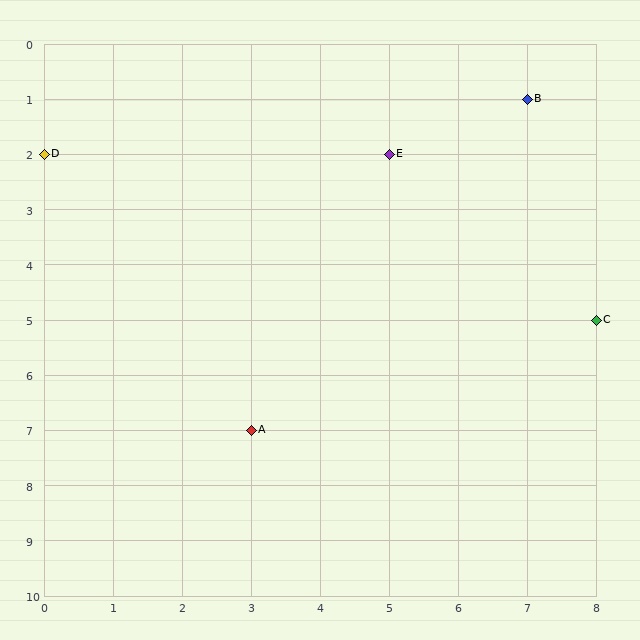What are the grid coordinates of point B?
Point B is at grid coordinates (7, 1).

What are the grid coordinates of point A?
Point A is at grid coordinates (3, 7).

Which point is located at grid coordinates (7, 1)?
Point B is at (7, 1).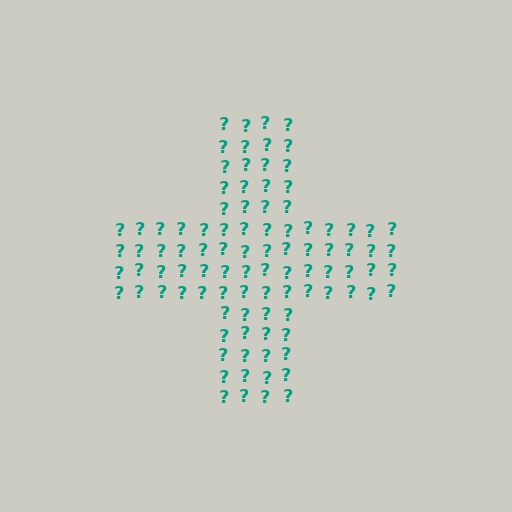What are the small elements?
The small elements are question marks.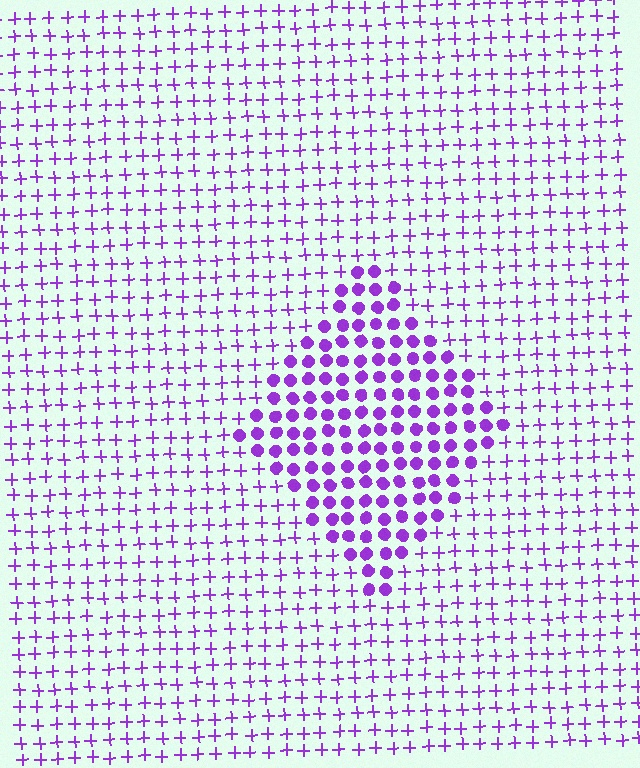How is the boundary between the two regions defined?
The boundary is defined by a change in element shape: circles inside vs. plus signs outside. All elements share the same color and spacing.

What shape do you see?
I see a diamond.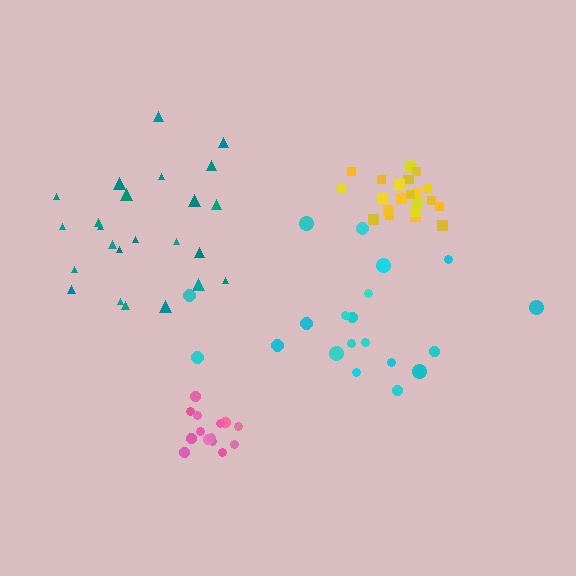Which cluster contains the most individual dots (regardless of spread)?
Teal (24).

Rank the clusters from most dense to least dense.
yellow, pink, teal, cyan.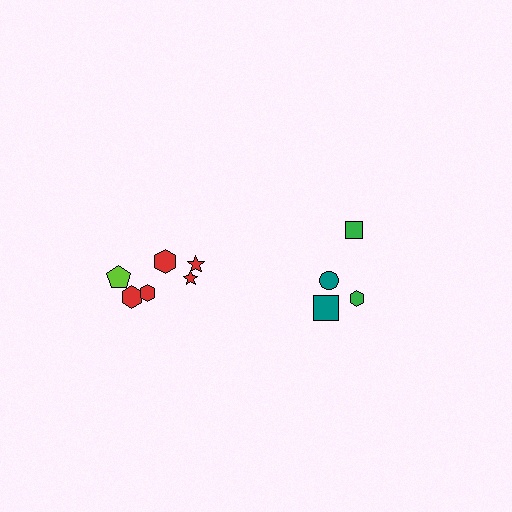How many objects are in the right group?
There are 4 objects.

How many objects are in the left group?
There are 6 objects.